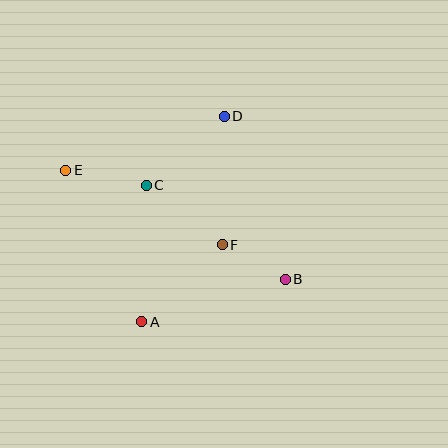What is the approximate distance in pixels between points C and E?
The distance between C and E is approximately 82 pixels.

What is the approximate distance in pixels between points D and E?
The distance between D and E is approximately 168 pixels.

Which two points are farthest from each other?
Points B and E are farthest from each other.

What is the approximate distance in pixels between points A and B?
The distance between A and B is approximately 150 pixels.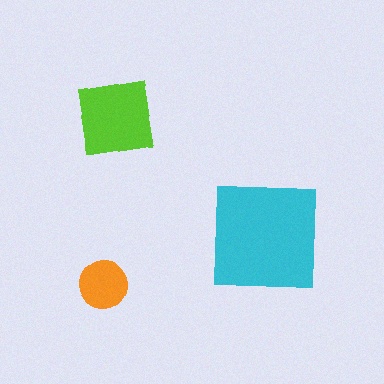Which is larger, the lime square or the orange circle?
The lime square.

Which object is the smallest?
The orange circle.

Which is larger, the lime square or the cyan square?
The cyan square.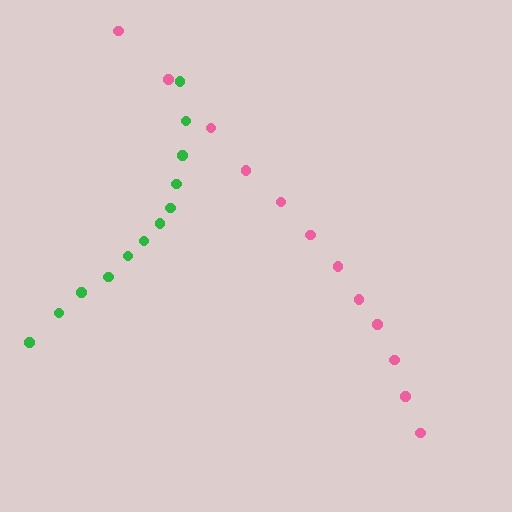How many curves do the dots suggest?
There are 2 distinct paths.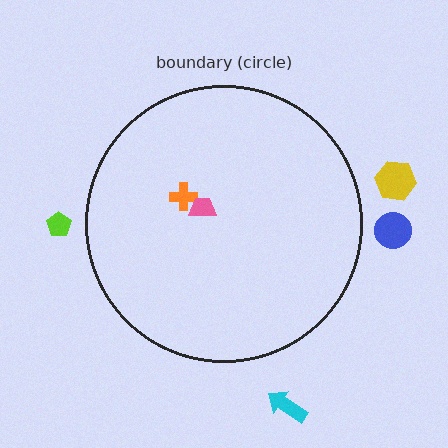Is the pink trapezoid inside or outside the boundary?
Inside.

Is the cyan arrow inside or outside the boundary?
Outside.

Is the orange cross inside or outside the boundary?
Inside.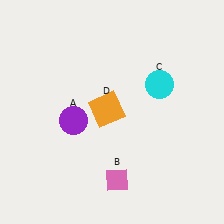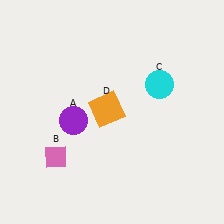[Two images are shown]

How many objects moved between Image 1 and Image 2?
1 object moved between the two images.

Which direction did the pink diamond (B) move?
The pink diamond (B) moved left.